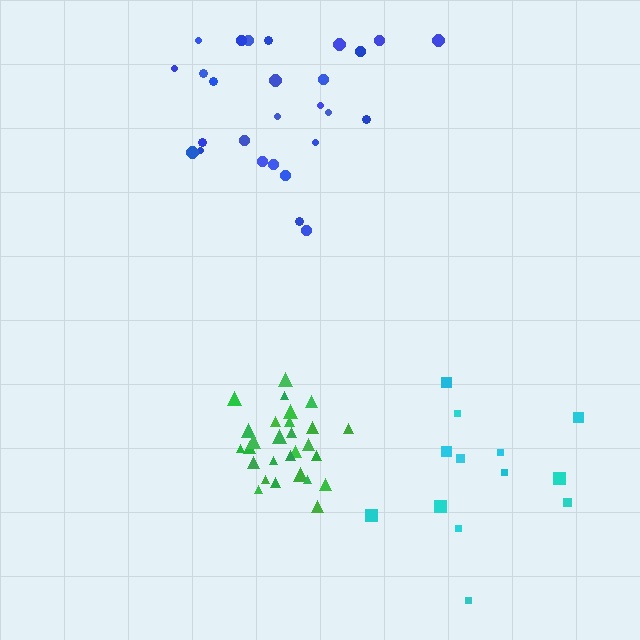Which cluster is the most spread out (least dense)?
Cyan.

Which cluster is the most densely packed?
Green.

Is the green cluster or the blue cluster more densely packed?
Green.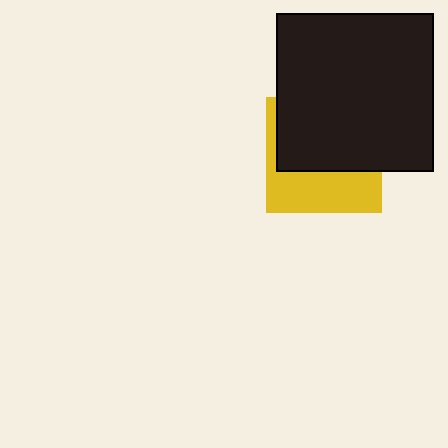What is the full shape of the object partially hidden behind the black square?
The partially hidden object is a yellow square.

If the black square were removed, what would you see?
You would see the complete yellow square.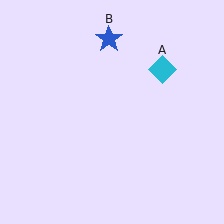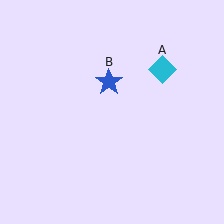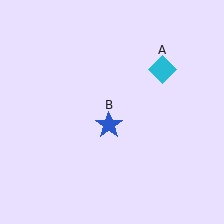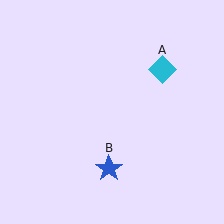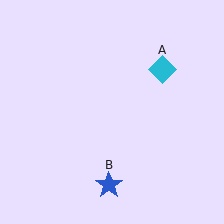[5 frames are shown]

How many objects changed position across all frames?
1 object changed position: blue star (object B).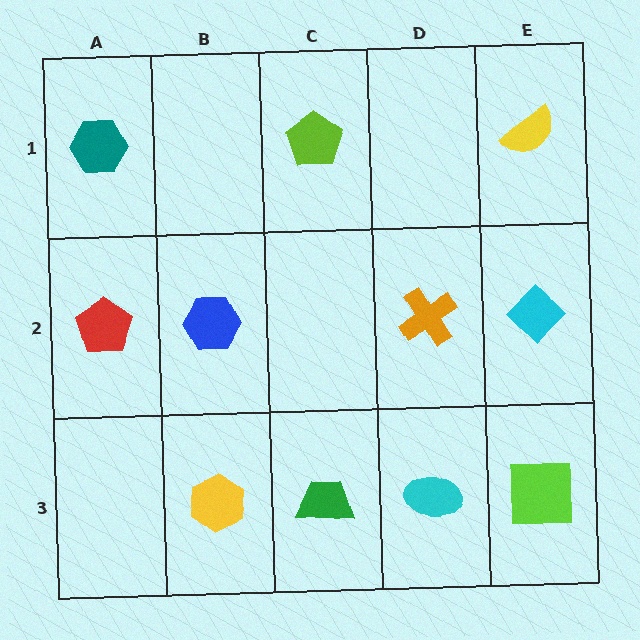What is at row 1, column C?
A lime pentagon.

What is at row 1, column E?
A yellow semicircle.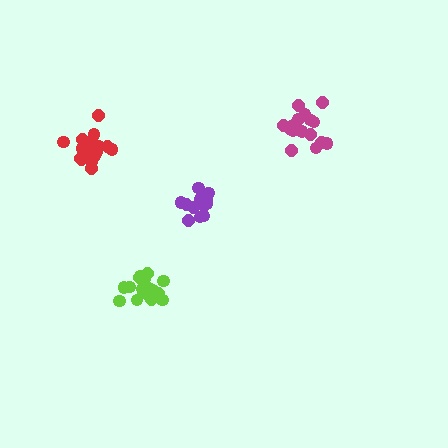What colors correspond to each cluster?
The clusters are colored: magenta, red, lime, purple.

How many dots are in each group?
Group 1: 17 dots, Group 2: 19 dots, Group 3: 18 dots, Group 4: 16 dots (70 total).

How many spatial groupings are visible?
There are 4 spatial groupings.